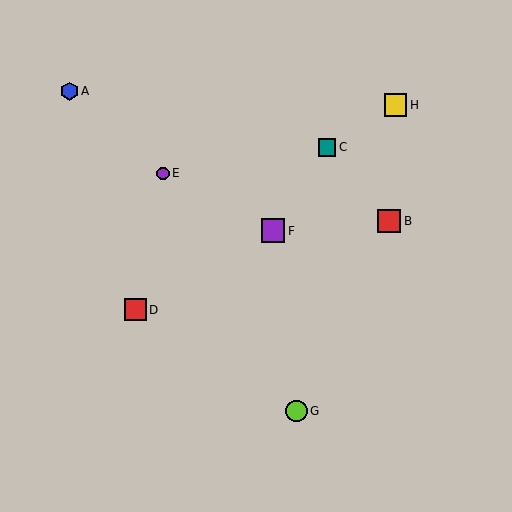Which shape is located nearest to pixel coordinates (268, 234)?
The purple square (labeled F) at (273, 231) is nearest to that location.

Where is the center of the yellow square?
The center of the yellow square is at (396, 105).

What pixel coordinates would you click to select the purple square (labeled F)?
Click at (273, 231) to select the purple square F.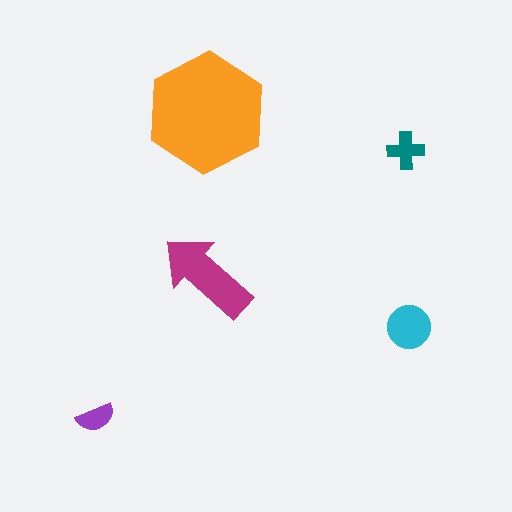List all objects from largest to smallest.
The orange hexagon, the magenta arrow, the cyan circle, the teal cross, the purple semicircle.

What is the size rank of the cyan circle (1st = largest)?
3rd.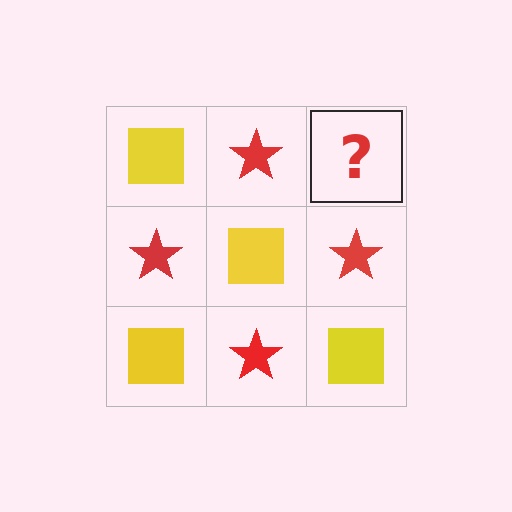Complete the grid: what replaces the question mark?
The question mark should be replaced with a yellow square.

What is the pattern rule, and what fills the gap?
The rule is that it alternates yellow square and red star in a checkerboard pattern. The gap should be filled with a yellow square.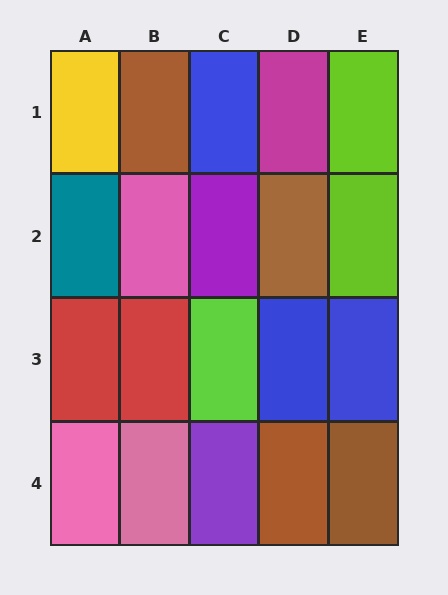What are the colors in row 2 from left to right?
Teal, pink, purple, brown, lime.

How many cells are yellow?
1 cell is yellow.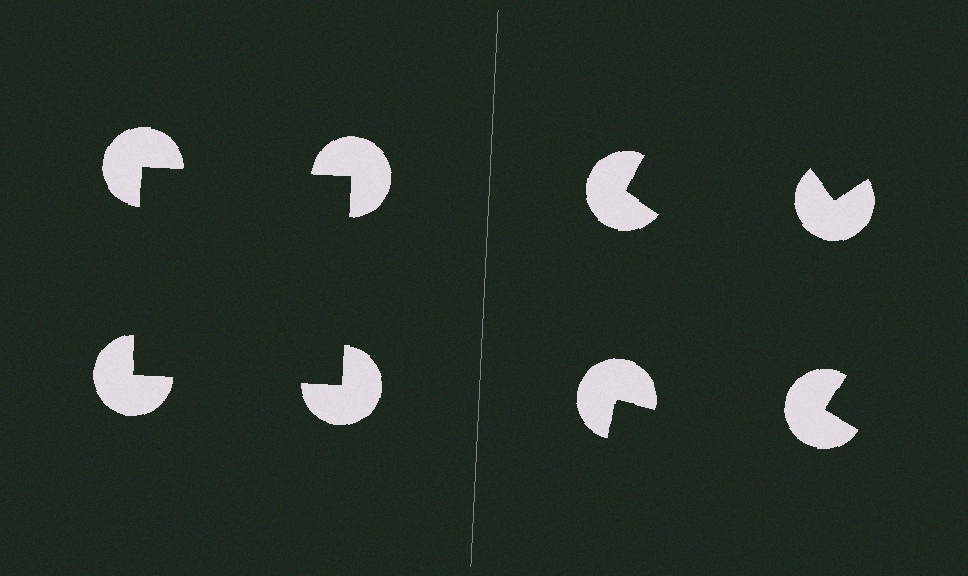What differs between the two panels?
The pac-man discs are positioned identically on both sides; only the wedge orientations differ. On the left they align to a square; on the right they are misaligned.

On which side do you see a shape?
An illusory square appears on the left side. On the right side the wedge cuts are rotated, so no coherent shape forms.